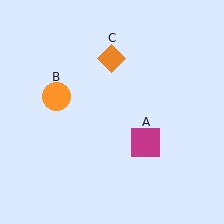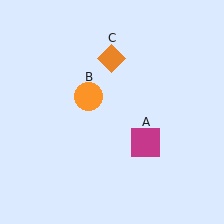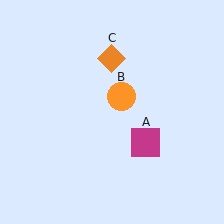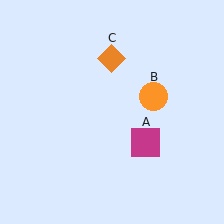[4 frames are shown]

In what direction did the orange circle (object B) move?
The orange circle (object B) moved right.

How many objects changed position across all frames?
1 object changed position: orange circle (object B).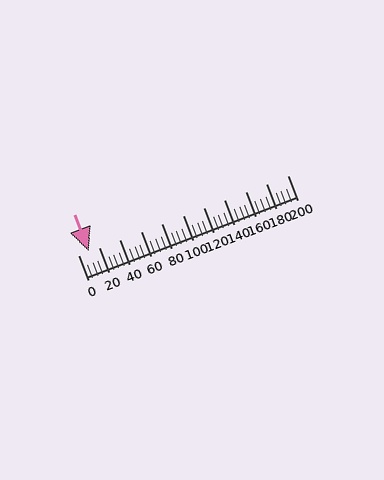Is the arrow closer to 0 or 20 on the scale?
The arrow is closer to 20.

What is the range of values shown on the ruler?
The ruler shows values from 0 to 200.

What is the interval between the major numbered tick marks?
The major tick marks are spaced 20 units apart.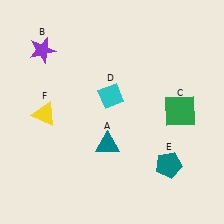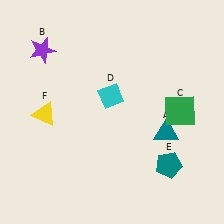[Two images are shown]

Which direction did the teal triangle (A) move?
The teal triangle (A) moved right.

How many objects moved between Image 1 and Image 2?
1 object moved between the two images.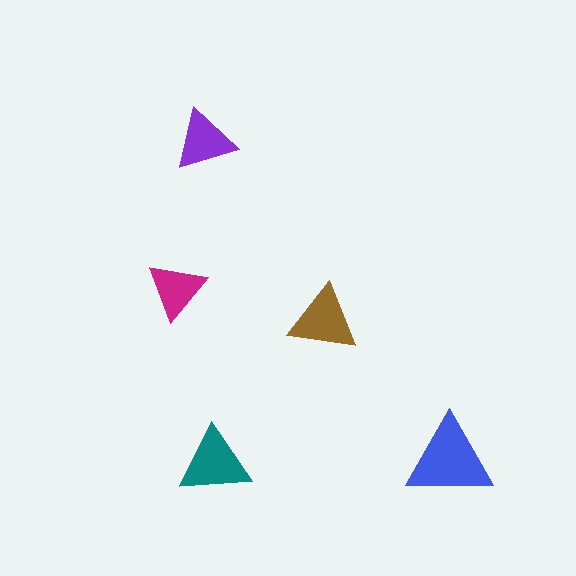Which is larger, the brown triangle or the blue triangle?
The blue one.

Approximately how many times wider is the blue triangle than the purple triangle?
About 1.5 times wider.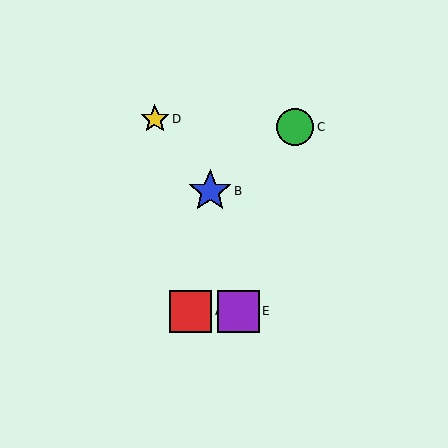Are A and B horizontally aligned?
No, A is at y≈311 and B is at y≈191.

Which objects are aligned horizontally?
Objects A, E are aligned horizontally.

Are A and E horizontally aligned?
Yes, both are at y≈311.